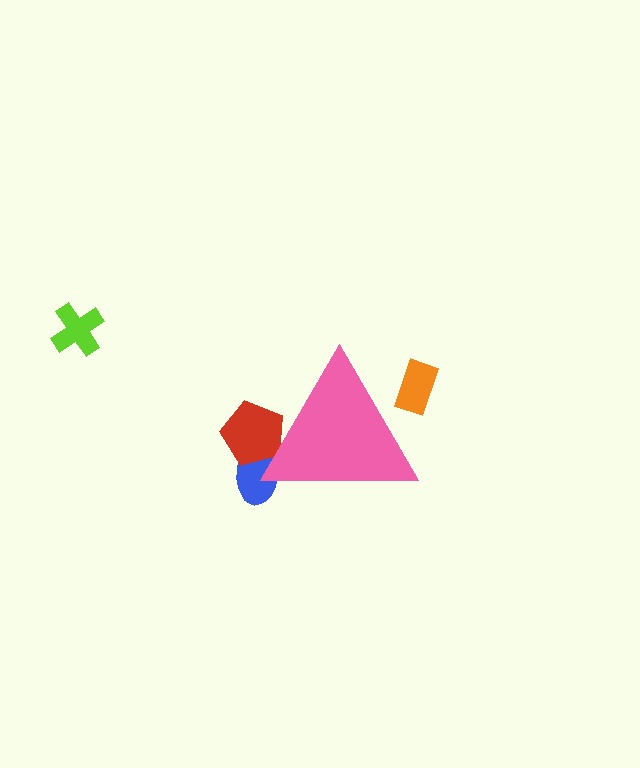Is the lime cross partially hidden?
No, the lime cross is fully visible.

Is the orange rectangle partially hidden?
Yes, the orange rectangle is partially hidden behind the pink triangle.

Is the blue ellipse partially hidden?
Yes, the blue ellipse is partially hidden behind the pink triangle.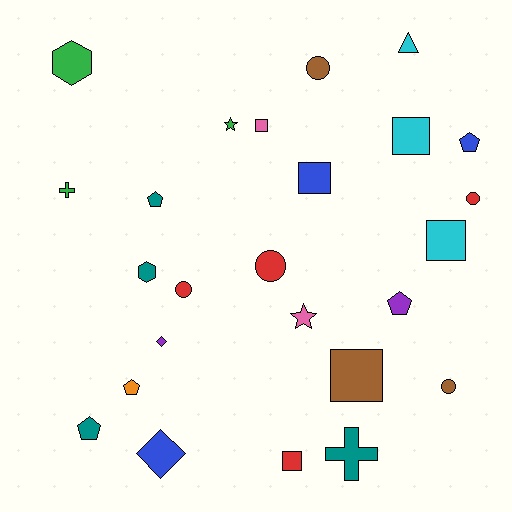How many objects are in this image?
There are 25 objects.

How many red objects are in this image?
There are 4 red objects.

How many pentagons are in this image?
There are 5 pentagons.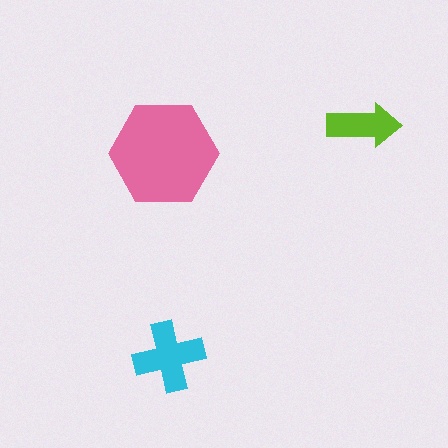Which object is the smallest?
The lime arrow.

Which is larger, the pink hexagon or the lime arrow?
The pink hexagon.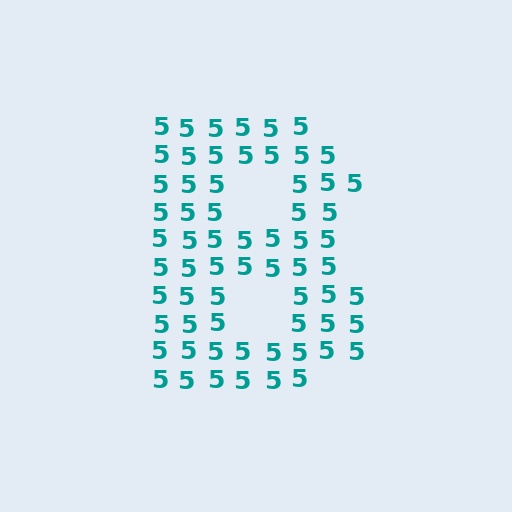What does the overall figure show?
The overall figure shows the letter B.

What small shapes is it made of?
It is made of small digit 5's.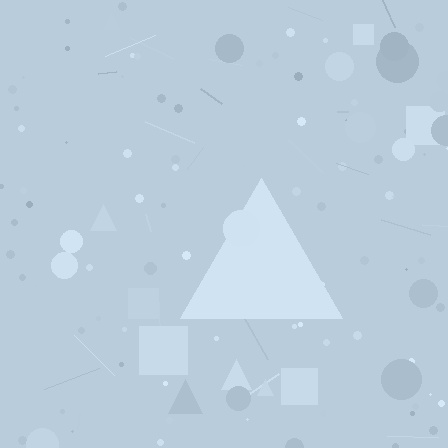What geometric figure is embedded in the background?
A triangle is embedded in the background.